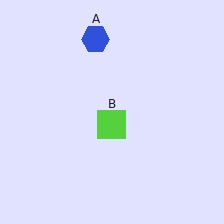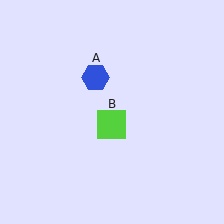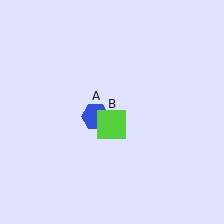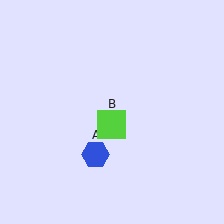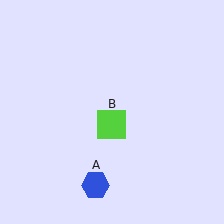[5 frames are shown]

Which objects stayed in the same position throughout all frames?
Lime square (object B) remained stationary.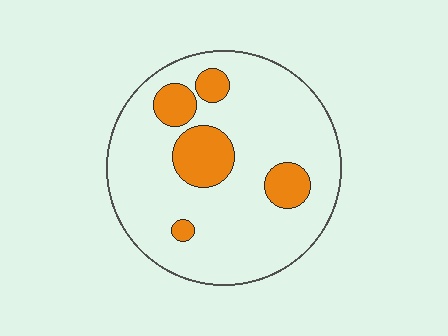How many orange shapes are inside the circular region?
5.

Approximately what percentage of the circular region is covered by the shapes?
Approximately 20%.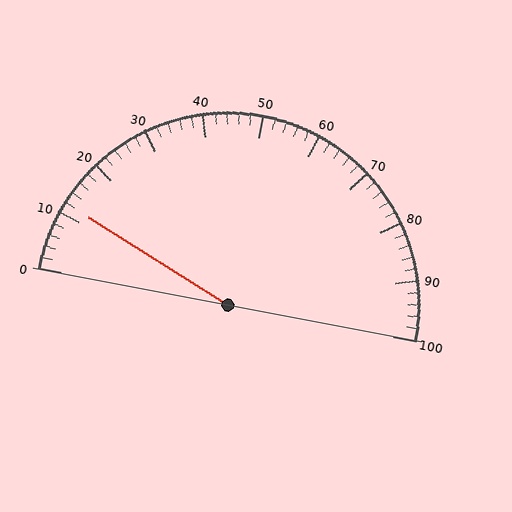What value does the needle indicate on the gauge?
The needle indicates approximately 12.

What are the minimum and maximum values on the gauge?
The gauge ranges from 0 to 100.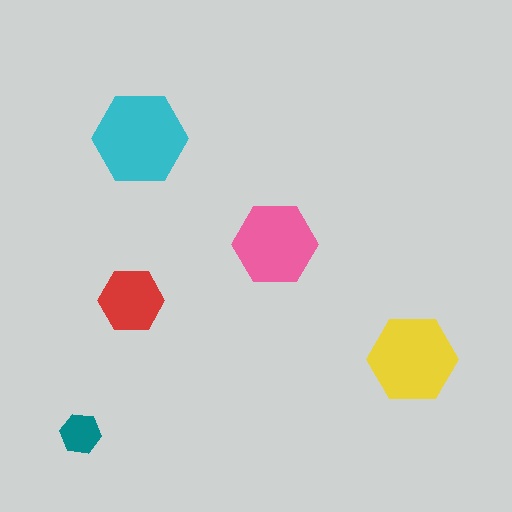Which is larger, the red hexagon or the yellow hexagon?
The yellow one.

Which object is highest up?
The cyan hexagon is topmost.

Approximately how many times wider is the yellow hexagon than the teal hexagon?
About 2 times wider.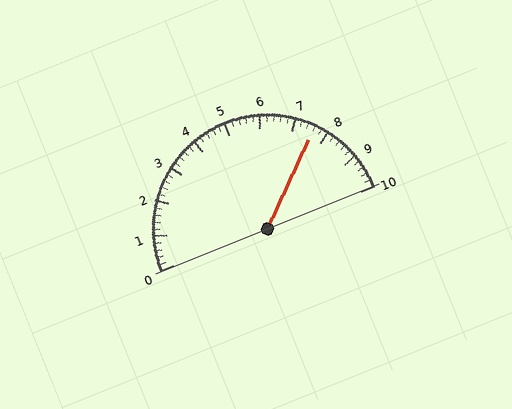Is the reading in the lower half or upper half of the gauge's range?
The reading is in the upper half of the range (0 to 10).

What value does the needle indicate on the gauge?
The needle indicates approximately 7.6.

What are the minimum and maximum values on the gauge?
The gauge ranges from 0 to 10.